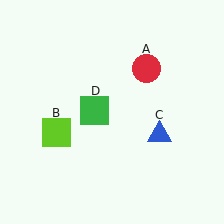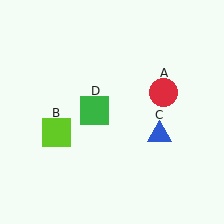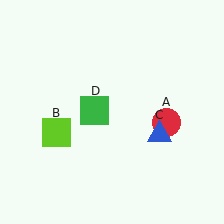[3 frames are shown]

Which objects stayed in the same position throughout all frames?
Lime square (object B) and blue triangle (object C) and green square (object D) remained stationary.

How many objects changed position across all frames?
1 object changed position: red circle (object A).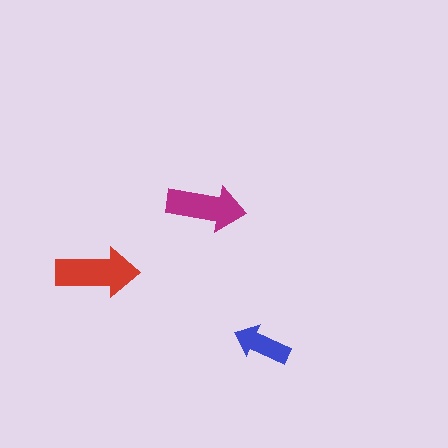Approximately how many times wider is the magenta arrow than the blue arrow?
About 1.5 times wider.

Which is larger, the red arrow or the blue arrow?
The red one.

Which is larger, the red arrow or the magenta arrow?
The red one.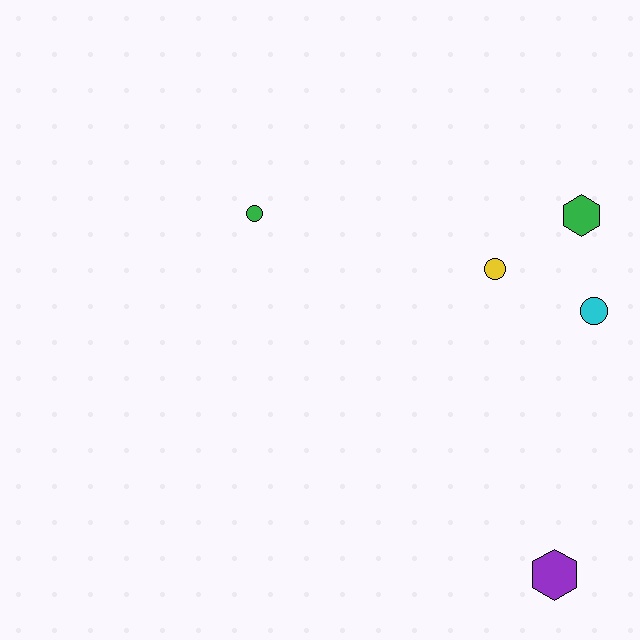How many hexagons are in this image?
There are 2 hexagons.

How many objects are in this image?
There are 5 objects.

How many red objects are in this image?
There are no red objects.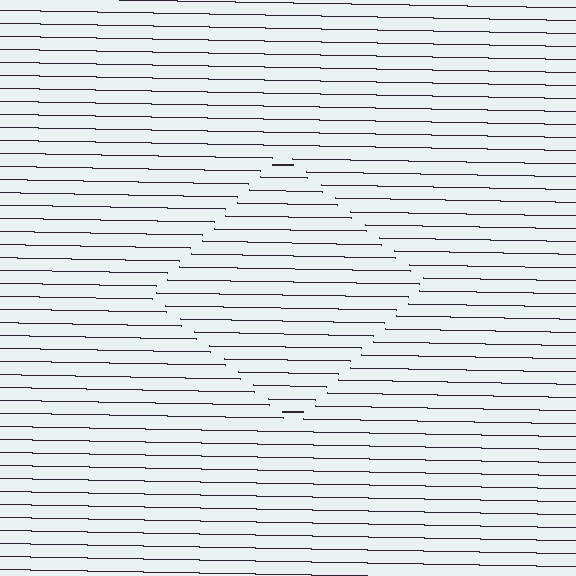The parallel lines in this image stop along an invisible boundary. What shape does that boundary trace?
An illusory square. The interior of the shape contains the same grating, shifted by half a period — the contour is defined by the phase discontinuity where line-ends from the inner and outer gratings abut.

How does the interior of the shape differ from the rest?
The interior of the shape contains the same grating, shifted by half a period — the contour is defined by the phase discontinuity where line-ends from the inner and outer gratings abut.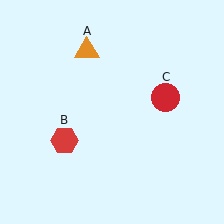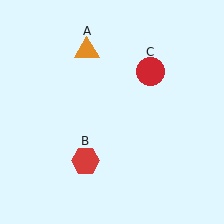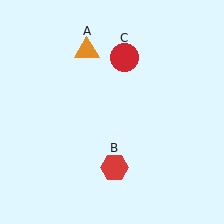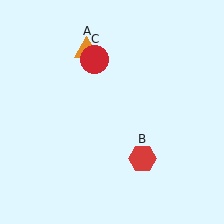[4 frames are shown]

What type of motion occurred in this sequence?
The red hexagon (object B), red circle (object C) rotated counterclockwise around the center of the scene.